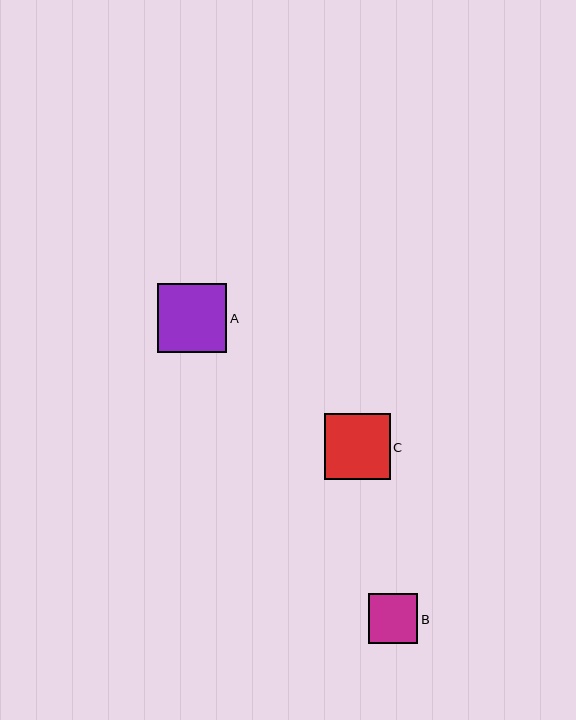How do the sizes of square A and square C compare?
Square A and square C are approximately the same size.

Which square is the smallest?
Square B is the smallest with a size of approximately 50 pixels.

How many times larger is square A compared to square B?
Square A is approximately 1.4 times the size of square B.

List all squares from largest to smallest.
From largest to smallest: A, C, B.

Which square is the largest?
Square A is the largest with a size of approximately 69 pixels.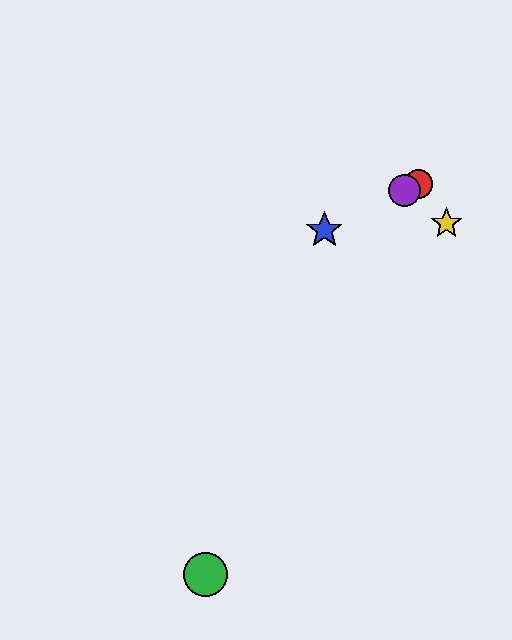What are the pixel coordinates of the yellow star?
The yellow star is at (447, 224).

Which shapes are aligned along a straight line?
The red circle, the blue star, the purple circle are aligned along a straight line.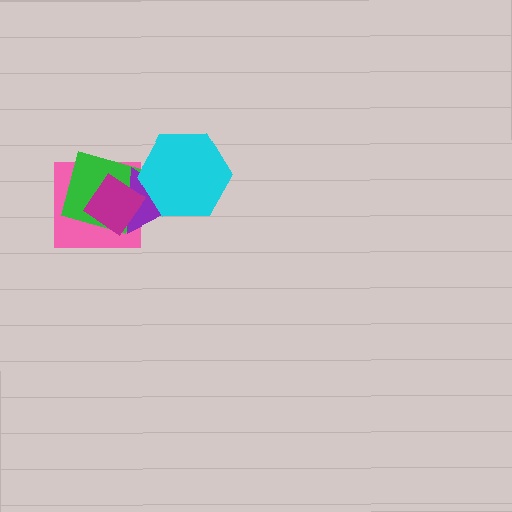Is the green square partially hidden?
Yes, it is partially covered by another shape.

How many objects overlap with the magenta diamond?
3 objects overlap with the magenta diamond.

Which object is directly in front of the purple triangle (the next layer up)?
The magenta diamond is directly in front of the purple triangle.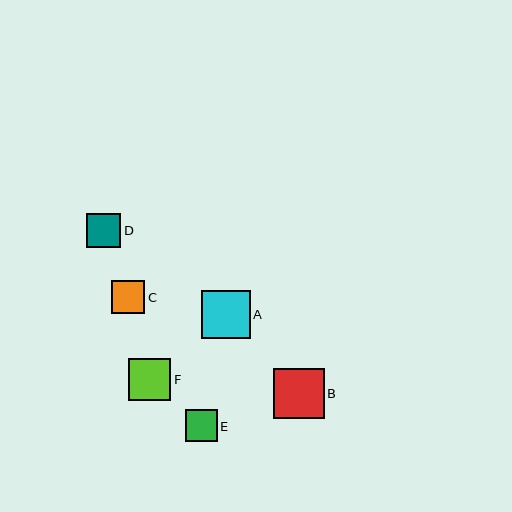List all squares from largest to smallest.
From largest to smallest: B, A, F, D, C, E.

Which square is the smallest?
Square E is the smallest with a size of approximately 32 pixels.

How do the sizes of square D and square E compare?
Square D and square E are approximately the same size.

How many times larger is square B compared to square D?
Square B is approximately 1.5 times the size of square D.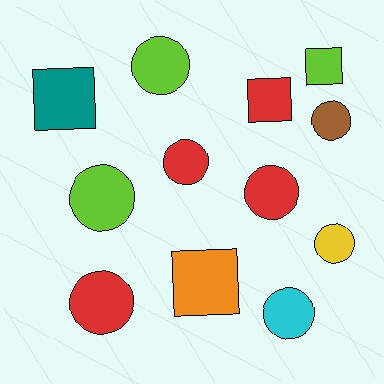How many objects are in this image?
There are 12 objects.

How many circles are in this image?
There are 8 circles.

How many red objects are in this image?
There are 4 red objects.